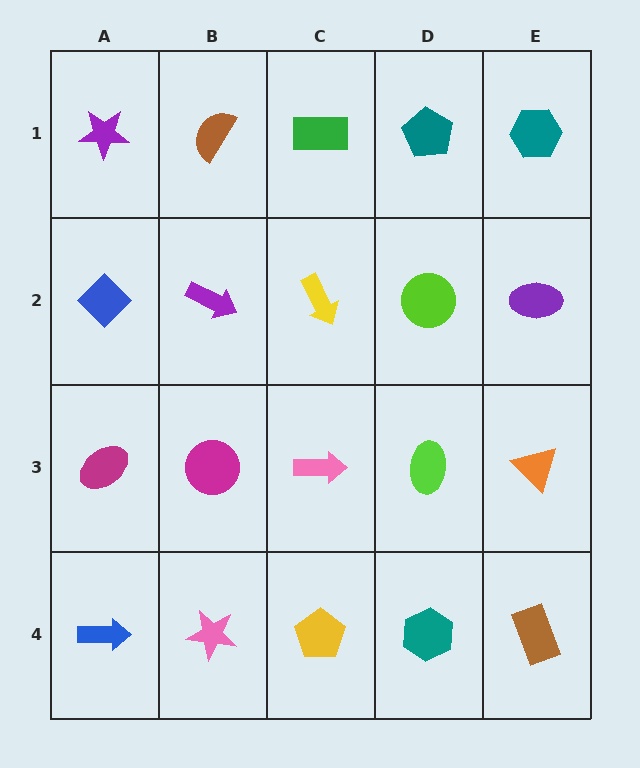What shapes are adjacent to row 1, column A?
A blue diamond (row 2, column A), a brown semicircle (row 1, column B).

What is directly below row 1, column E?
A purple ellipse.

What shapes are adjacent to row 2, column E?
A teal hexagon (row 1, column E), an orange triangle (row 3, column E), a lime circle (row 2, column D).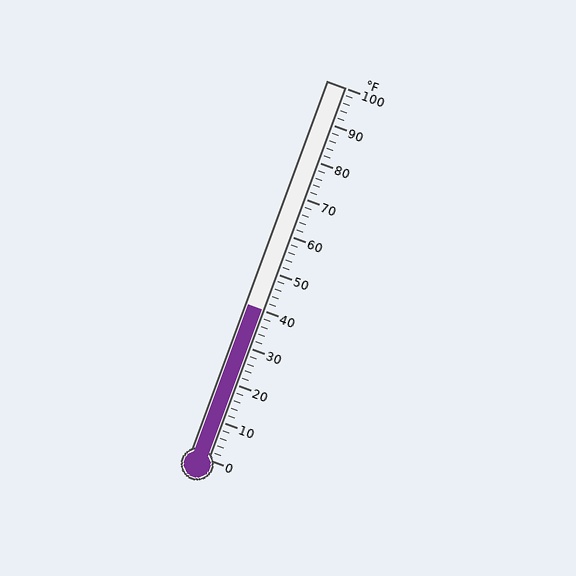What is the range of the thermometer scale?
The thermometer scale ranges from 0°F to 100°F.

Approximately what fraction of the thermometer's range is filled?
The thermometer is filled to approximately 40% of its range.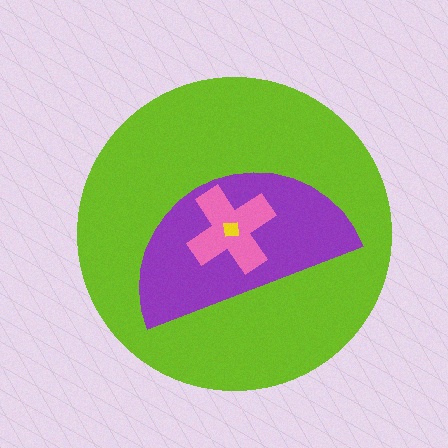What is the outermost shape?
The lime circle.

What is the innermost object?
The yellow square.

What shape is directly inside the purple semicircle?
The pink cross.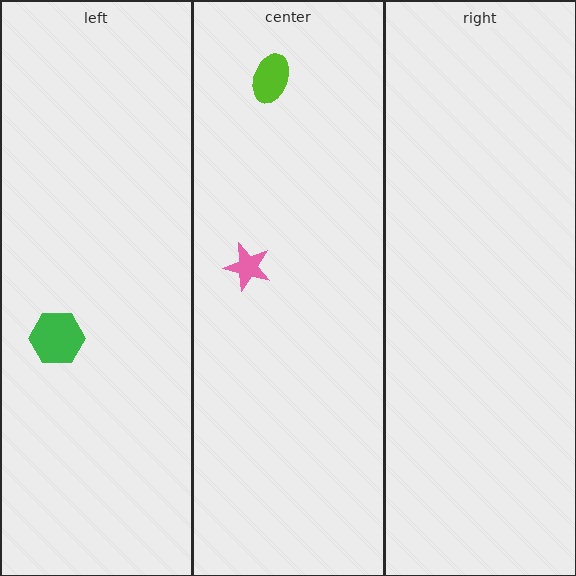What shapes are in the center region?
The lime ellipse, the pink star.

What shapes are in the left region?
The green hexagon.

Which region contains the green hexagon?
The left region.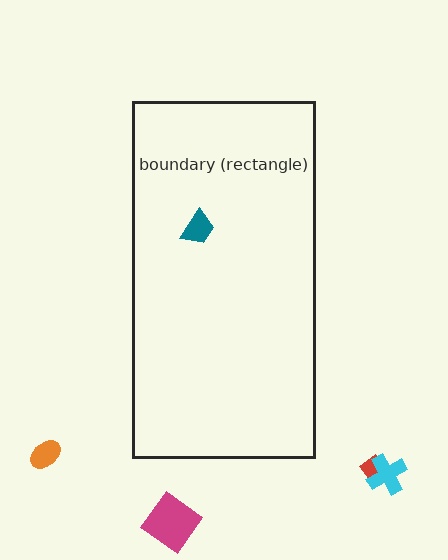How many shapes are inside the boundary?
1 inside, 4 outside.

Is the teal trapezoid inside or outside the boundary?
Inside.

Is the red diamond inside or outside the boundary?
Outside.